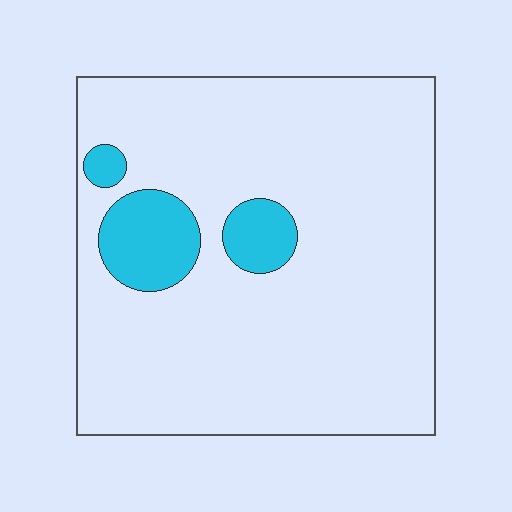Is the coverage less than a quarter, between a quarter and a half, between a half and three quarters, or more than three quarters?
Less than a quarter.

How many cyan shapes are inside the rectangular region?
3.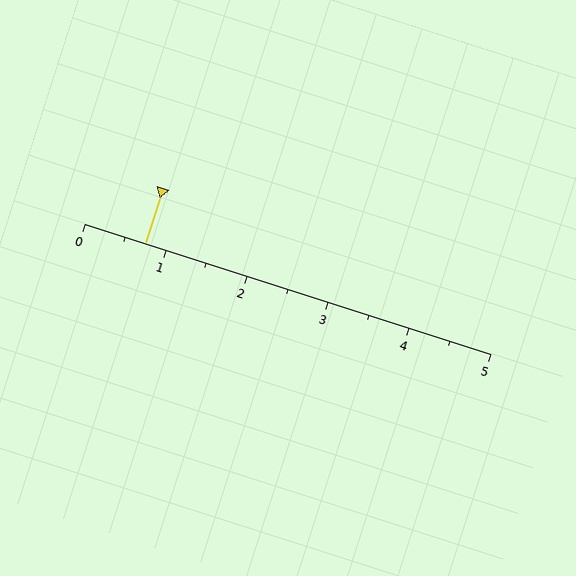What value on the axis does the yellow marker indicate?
The marker indicates approximately 0.8.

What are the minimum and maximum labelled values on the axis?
The axis runs from 0 to 5.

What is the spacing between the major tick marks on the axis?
The major ticks are spaced 1 apart.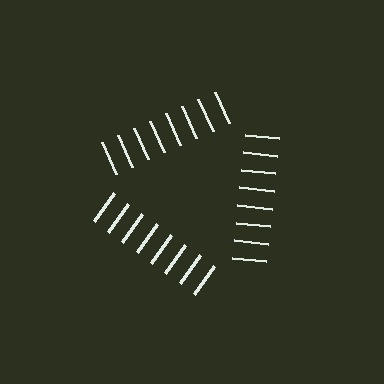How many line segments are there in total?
24 — 8 along each of the 3 edges.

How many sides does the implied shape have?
3 sides — the line-ends trace a triangle.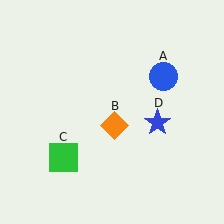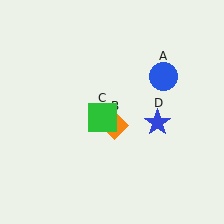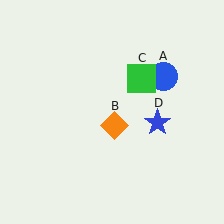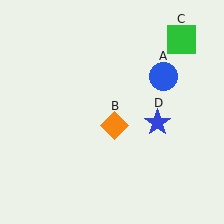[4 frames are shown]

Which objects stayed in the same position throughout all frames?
Blue circle (object A) and orange diamond (object B) and blue star (object D) remained stationary.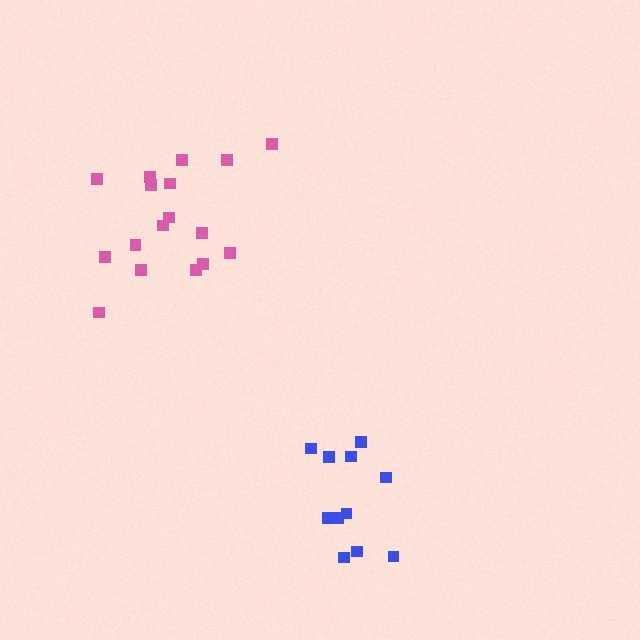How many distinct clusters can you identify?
There are 2 distinct clusters.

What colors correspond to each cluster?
The clusters are colored: blue, pink.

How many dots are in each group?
Group 1: 11 dots, Group 2: 17 dots (28 total).